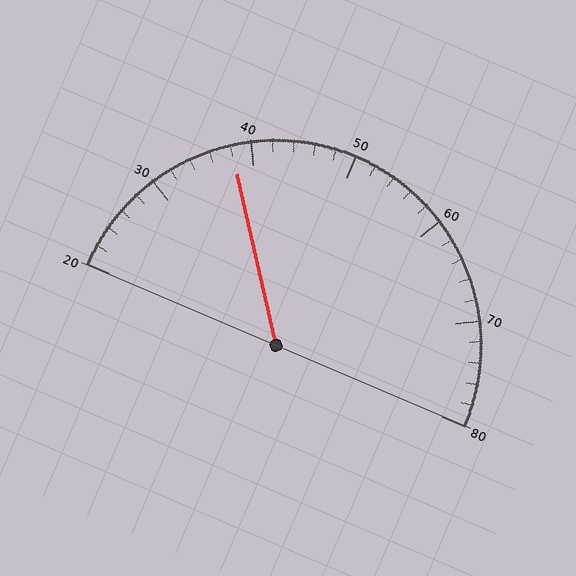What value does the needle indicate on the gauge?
The needle indicates approximately 38.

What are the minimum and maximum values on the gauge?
The gauge ranges from 20 to 80.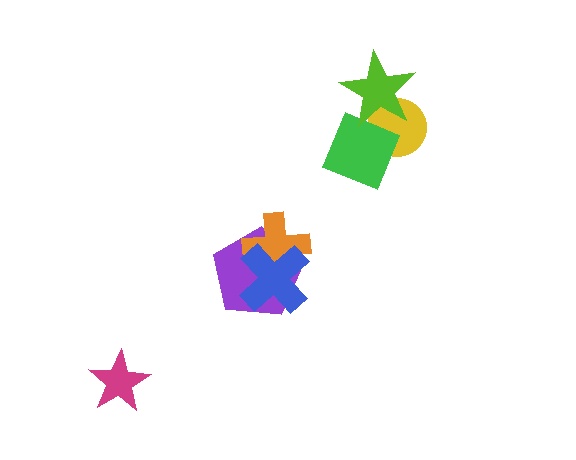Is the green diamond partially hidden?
Yes, it is partially covered by another shape.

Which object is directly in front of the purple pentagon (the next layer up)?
The orange cross is directly in front of the purple pentagon.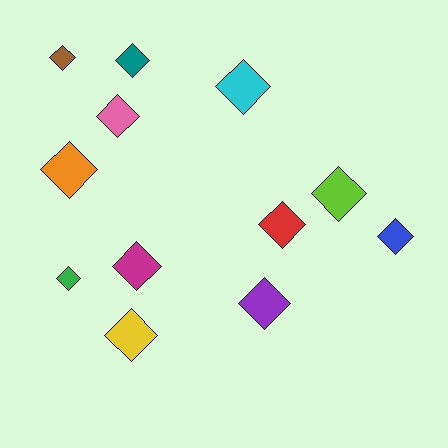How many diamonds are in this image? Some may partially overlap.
There are 12 diamonds.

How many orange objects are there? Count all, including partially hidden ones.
There is 1 orange object.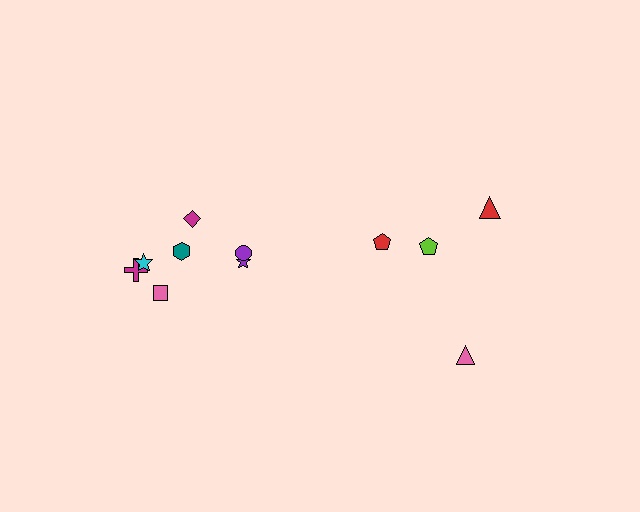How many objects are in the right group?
There are 4 objects.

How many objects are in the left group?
There are 7 objects.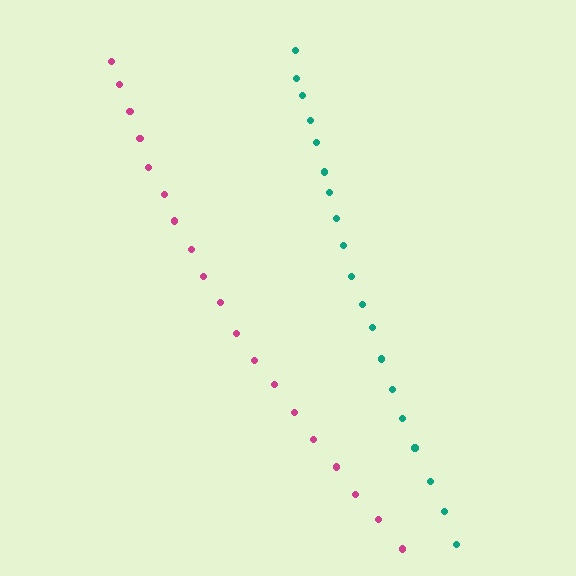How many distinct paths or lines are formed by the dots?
There are 2 distinct paths.